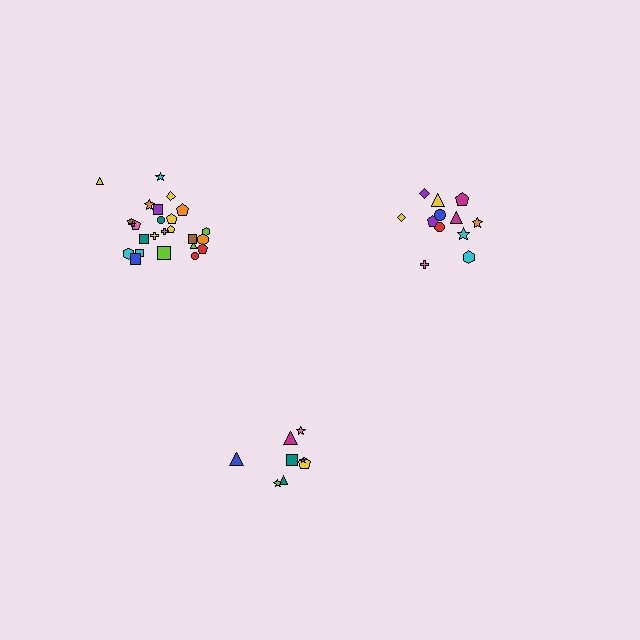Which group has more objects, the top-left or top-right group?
The top-left group.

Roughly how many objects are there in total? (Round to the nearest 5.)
Roughly 45 objects in total.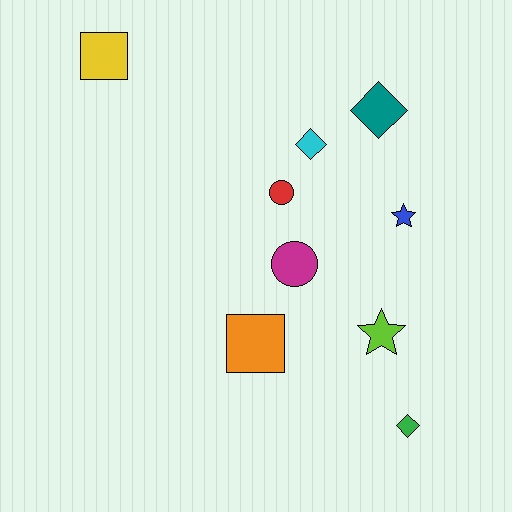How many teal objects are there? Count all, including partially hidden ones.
There is 1 teal object.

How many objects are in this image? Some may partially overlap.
There are 9 objects.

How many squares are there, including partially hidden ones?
There are 2 squares.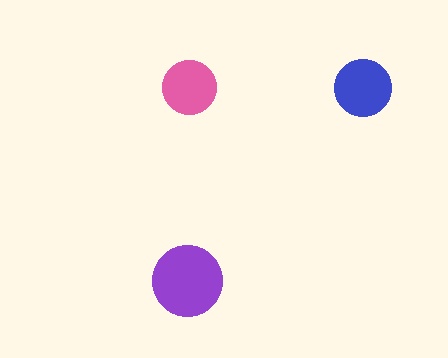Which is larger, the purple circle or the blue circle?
The purple one.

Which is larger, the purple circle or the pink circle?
The purple one.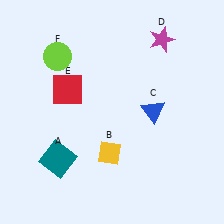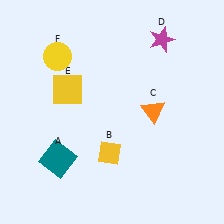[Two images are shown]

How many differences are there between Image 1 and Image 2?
There are 3 differences between the two images.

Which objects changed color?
C changed from blue to orange. E changed from red to yellow. F changed from lime to yellow.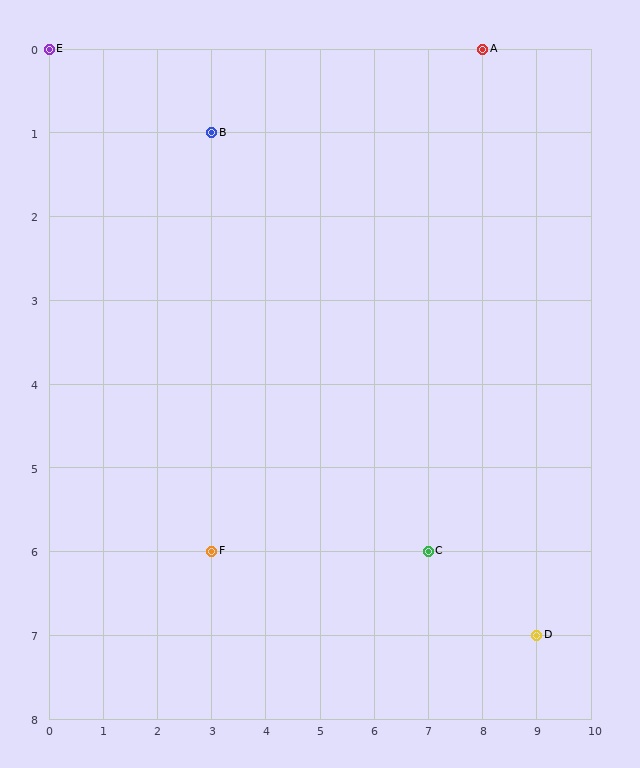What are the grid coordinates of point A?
Point A is at grid coordinates (8, 0).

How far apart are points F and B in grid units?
Points F and B are 5 rows apart.